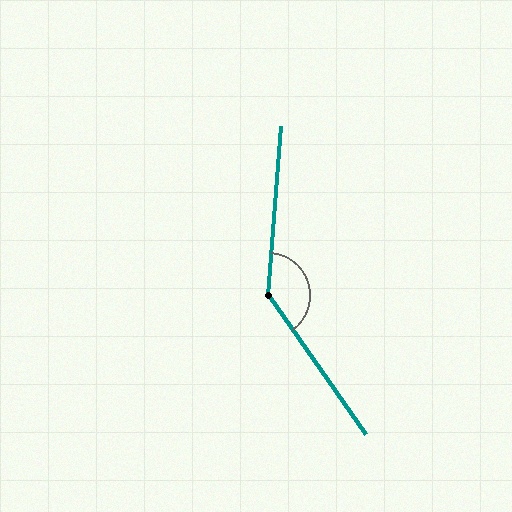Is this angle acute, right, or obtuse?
It is obtuse.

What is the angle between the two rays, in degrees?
Approximately 140 degrees.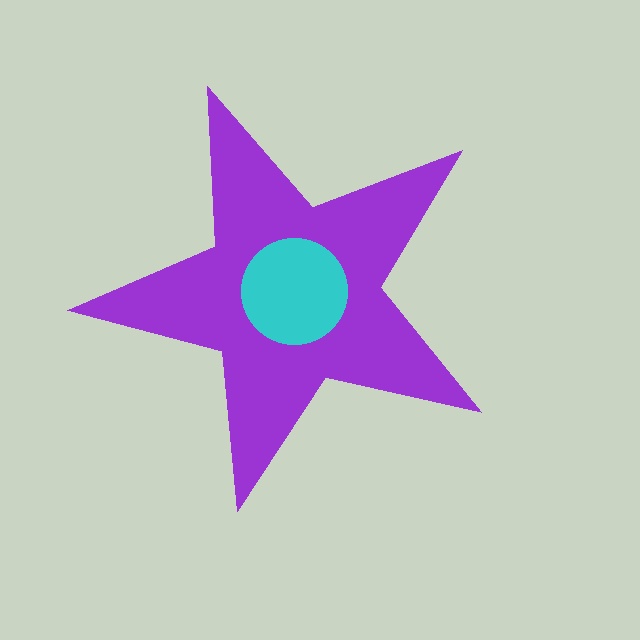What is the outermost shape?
The purple star.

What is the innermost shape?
The cyan circle.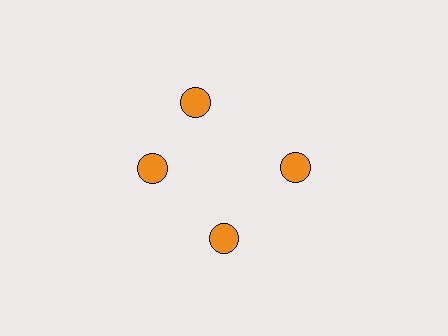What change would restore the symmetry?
The symmetry would be restored by rotating it back into even spacing with its neighbors so that all 4 circles sit at equal angles and equal distance from the center.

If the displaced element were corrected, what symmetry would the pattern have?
It would have 4-fold rotational symmetry — the pattern would map onto itself every 90 degrees.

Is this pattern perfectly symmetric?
No. The 4 orange circles are arranged in a ring, but one element near the 12 o'clock position is rotated out of alignment along the ring, breaking the 4-fold rotational symmetry.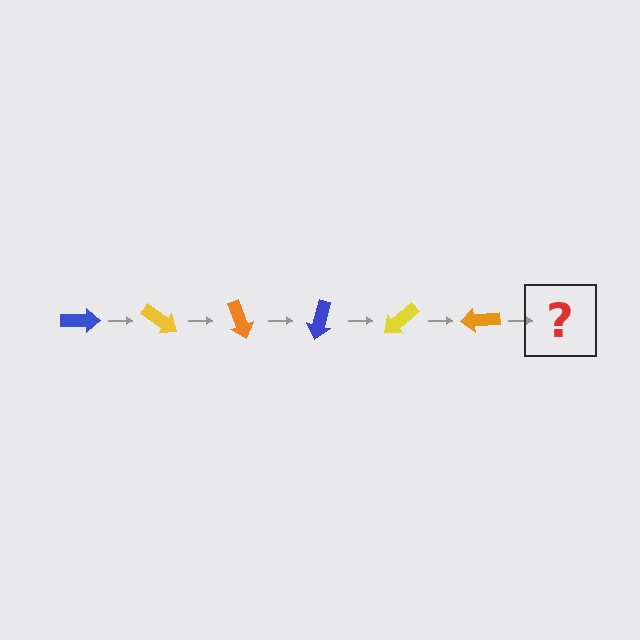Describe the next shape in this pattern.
It should be a blue arrow, rotated 210 degrees from the start.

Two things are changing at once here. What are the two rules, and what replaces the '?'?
The two rules are that it rotates 35 degrees each step and the color cycles through blue, yellow, and orange. The '?' should be a blue arrow, rotated 210 degrees from the start.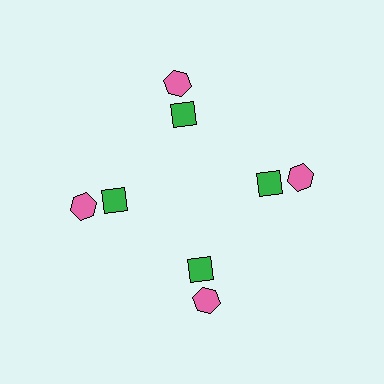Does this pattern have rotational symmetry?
Yes, this pattern has 4-fold rotational symmetry. It looks the same after rotating 90 degrees around the center.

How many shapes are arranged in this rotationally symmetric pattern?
There are 8 shapes, arranged in 4 groups of 2.